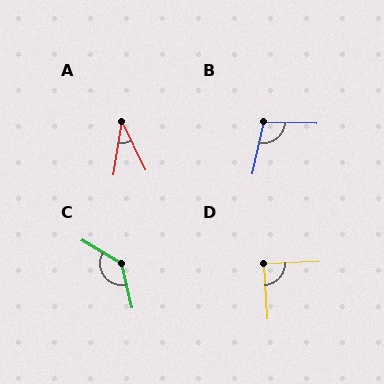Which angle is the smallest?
A, at approximately 36 degrees.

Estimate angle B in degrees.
Approximately 102 degrees.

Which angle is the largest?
C, at approximately 134 degrees.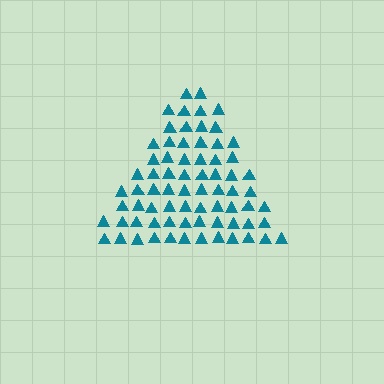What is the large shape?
The large shape is a triangle.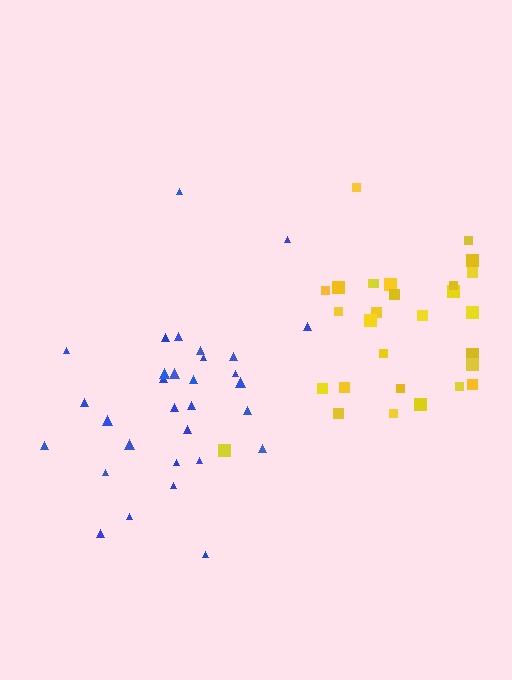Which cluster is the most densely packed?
Blue.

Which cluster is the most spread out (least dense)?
Yellow.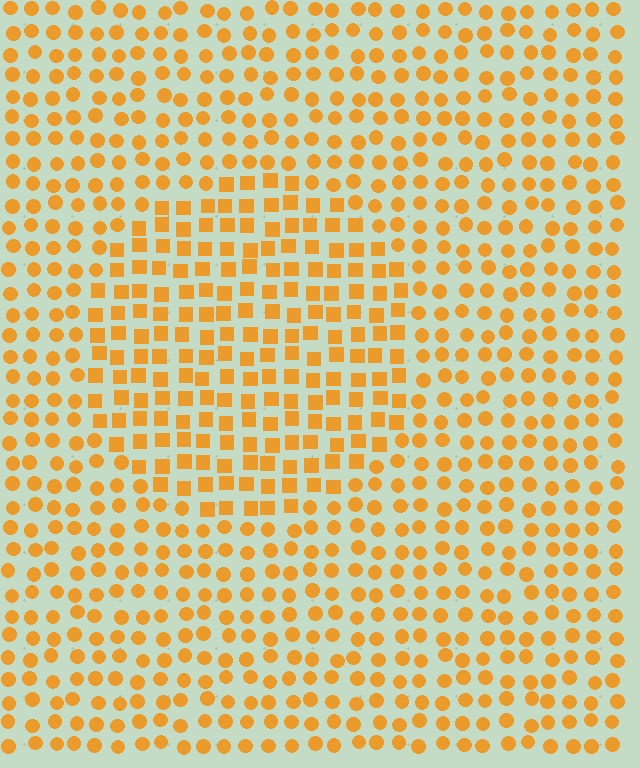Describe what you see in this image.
The image is filled with small orange elements arranged in a uniform grid. A circle-shaped region contains squares, while the surrounding area contains circles. The boundary is defined purely by the change in element shape.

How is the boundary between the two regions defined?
The boundary is defined by a change in element shape: squares inside vs. circles outside. All elements share the same color and spacing.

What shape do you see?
I see a circle.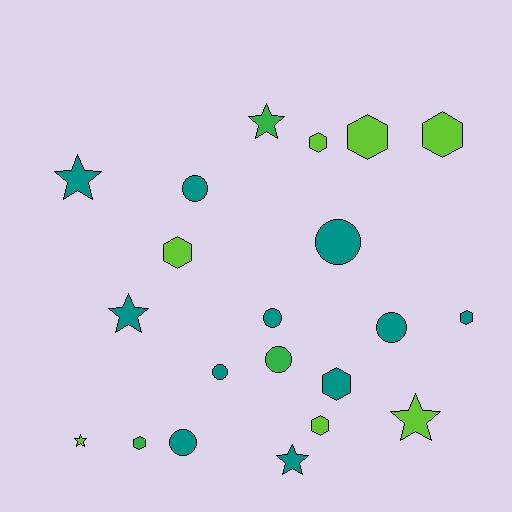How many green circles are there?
There is 1 green circle.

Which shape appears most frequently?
Hexagon, with 8 objects.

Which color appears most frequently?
Teal, with 11 objects.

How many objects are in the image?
There are 21 objects.